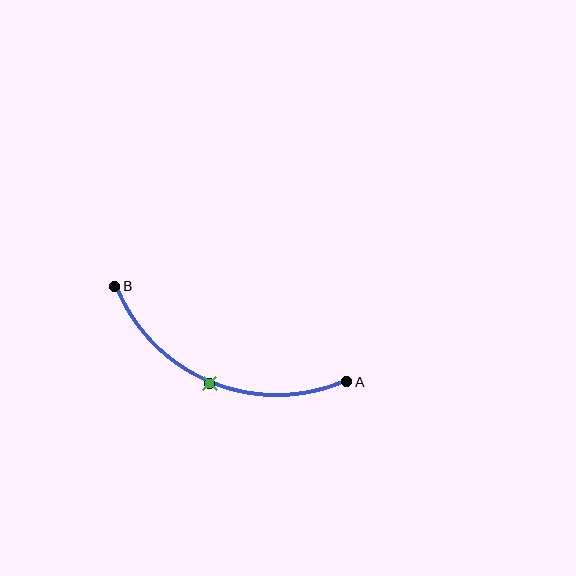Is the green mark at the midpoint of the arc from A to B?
Yes. The green mark lies on the arc at equal arc-length from both A and B — it is the arc midpoint.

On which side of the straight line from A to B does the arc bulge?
The arc bulges below the straight line connecting A and B.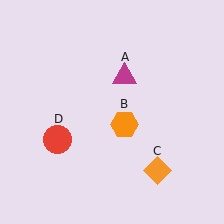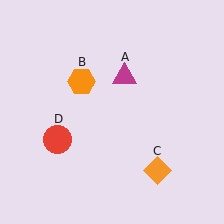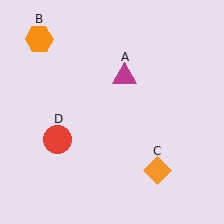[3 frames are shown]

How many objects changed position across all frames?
1 object changed position: orange hexagon (object B).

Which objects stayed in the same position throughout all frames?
Magenta triangle (object A) and orange diamond (object C) and red circle (object D) remained stationary.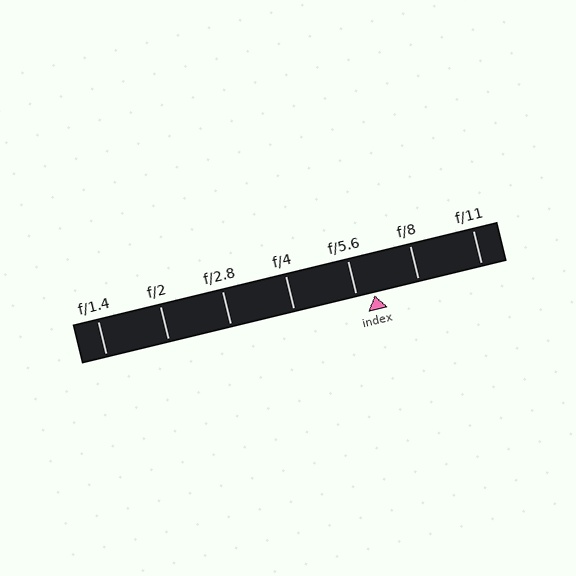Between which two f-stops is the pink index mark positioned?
The index mark is between f/5.6 and f/8.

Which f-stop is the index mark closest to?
The index mark is closest to f/5.6.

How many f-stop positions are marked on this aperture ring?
There are 7 f-stop positions marked.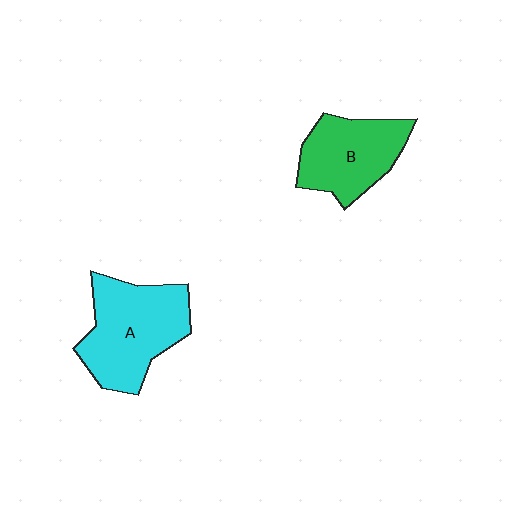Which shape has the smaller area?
Shape B (green).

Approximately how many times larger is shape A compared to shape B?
Approximately 1.3 times.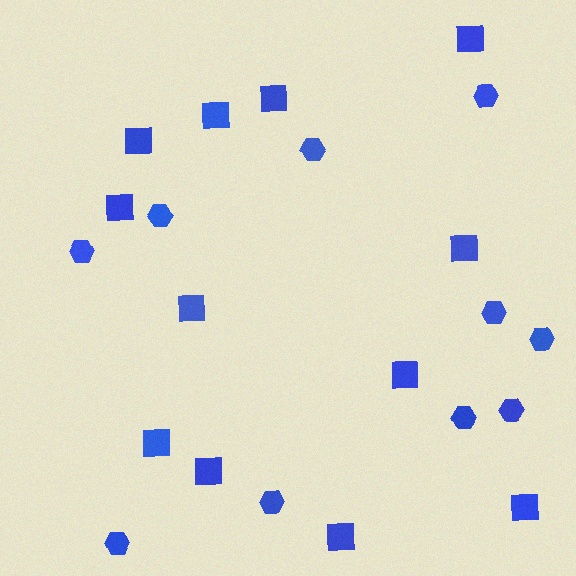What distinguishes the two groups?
There are 2 groups: one group of hexagons (10) and one group of squares (12).